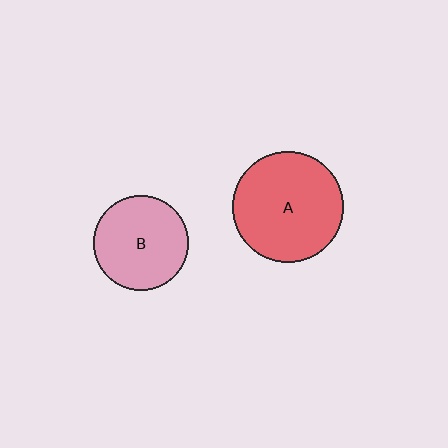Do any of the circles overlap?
No, none of the circles overlap.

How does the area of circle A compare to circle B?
Approximately 1.4 times.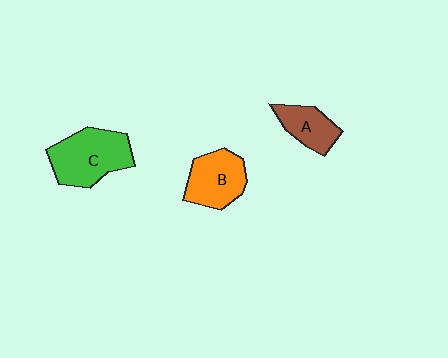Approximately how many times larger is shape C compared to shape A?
Approximately 1.8 times.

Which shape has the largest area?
Shape C (green).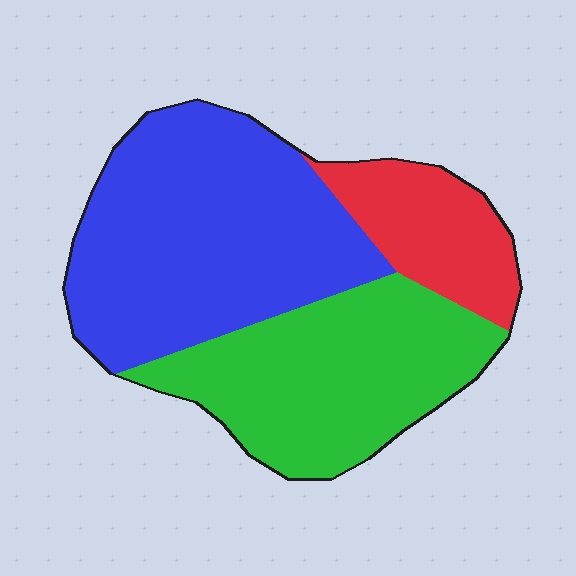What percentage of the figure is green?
Green covers about 35% of the figure.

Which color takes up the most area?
Blue, at roughly 50%.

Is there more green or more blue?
Blue.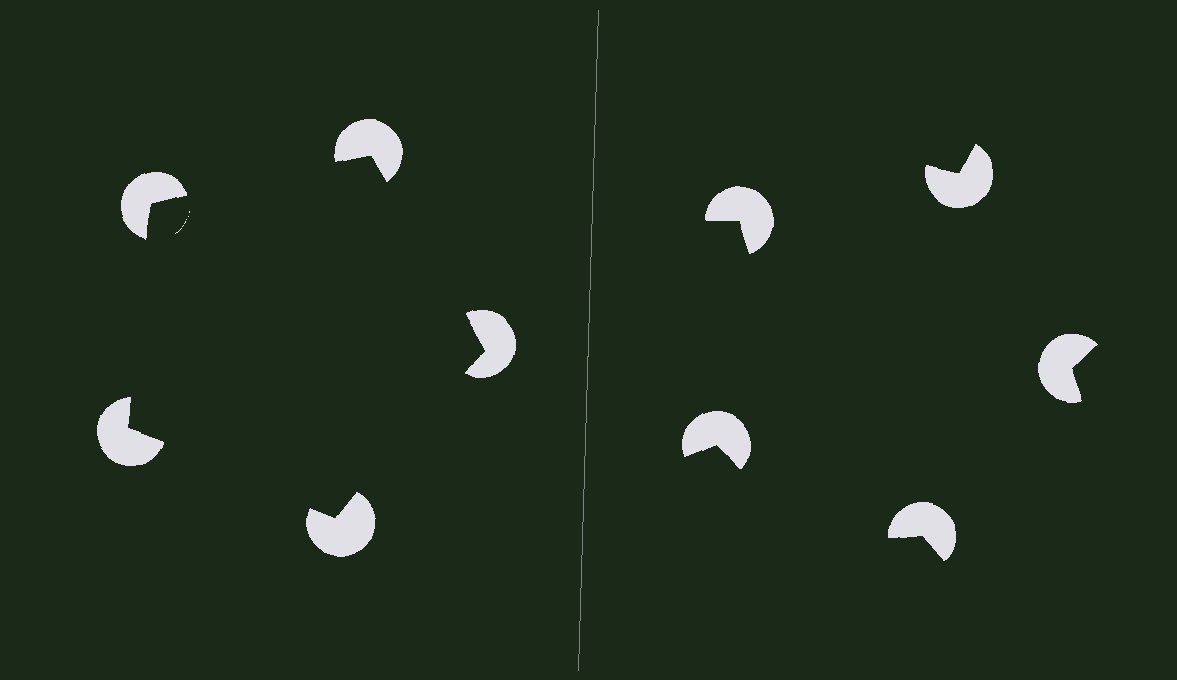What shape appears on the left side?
An illusory pentagon.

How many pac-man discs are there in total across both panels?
10 — 5 on each side.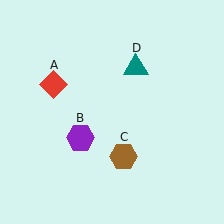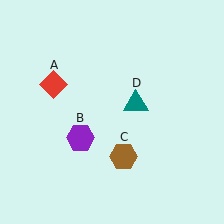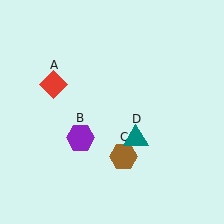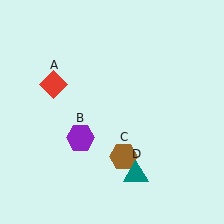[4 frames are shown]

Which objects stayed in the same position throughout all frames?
Red diamond (object A) and purple hexagon (object B) and brown hexagon (object C) remained stationary.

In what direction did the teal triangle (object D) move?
The teal triangle (object D) moved down.